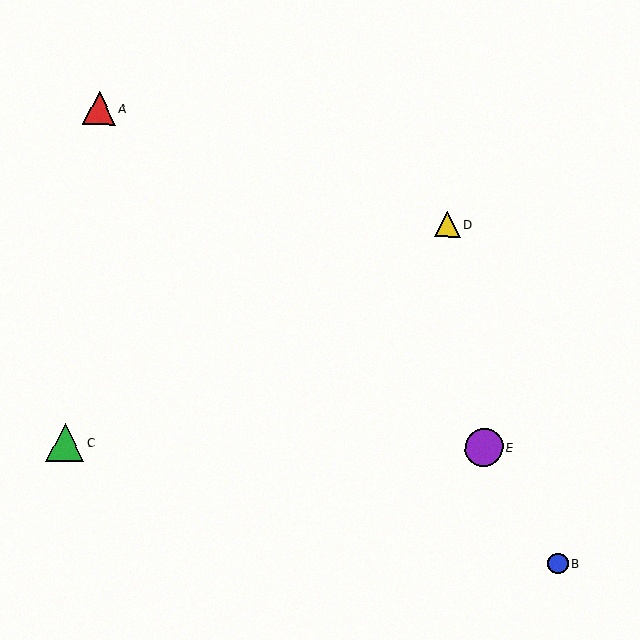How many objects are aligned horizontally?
2 objects (C, E) are aligned horizontally.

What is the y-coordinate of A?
Object A is at y≈108.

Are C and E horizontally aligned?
Yes, both are at y≈443.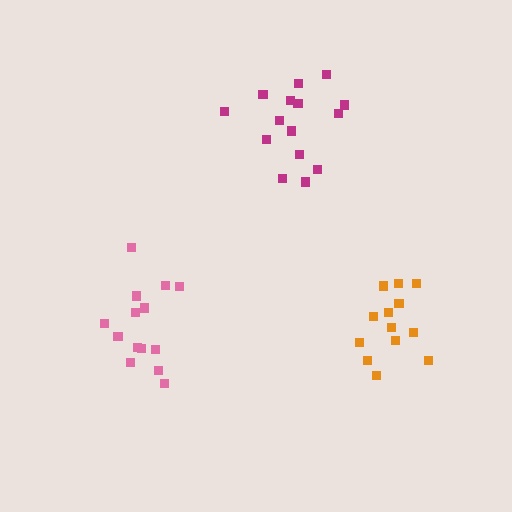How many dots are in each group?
Group 1: 13 dots, Group 2: 14 dots, Group 3: 15 dots (42 total).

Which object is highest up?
The magenta cluster is topmost.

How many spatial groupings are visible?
There are 3 spatial groupings.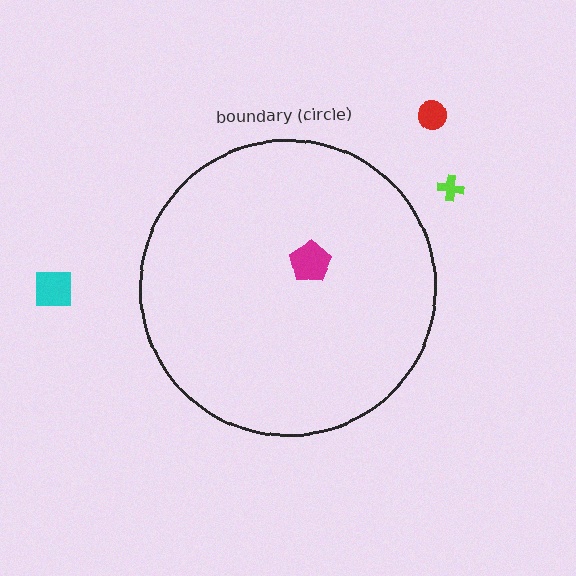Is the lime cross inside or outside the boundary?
Outside.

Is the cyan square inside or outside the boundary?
Outside.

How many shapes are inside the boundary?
1 inside, 3 outside.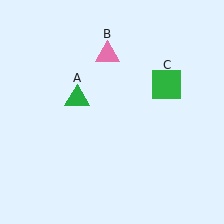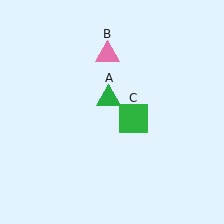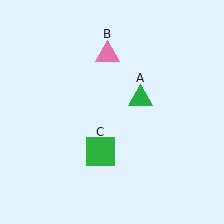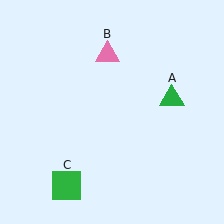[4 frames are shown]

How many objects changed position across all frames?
2 objects changed position: green triangle (object A), green square (object C).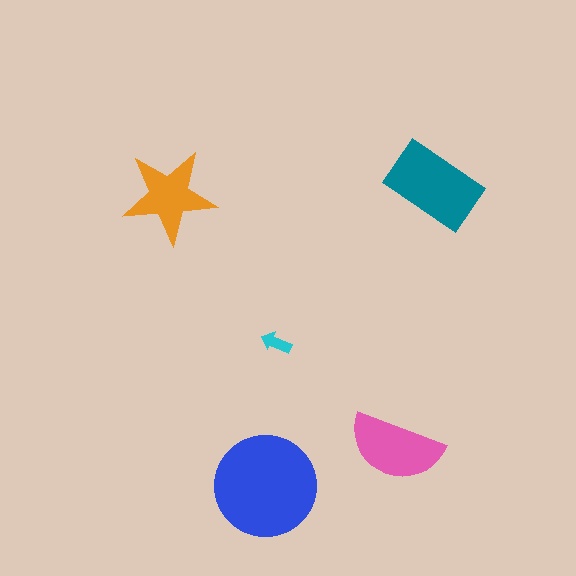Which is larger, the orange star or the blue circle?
The blue circle.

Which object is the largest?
The blue circle.